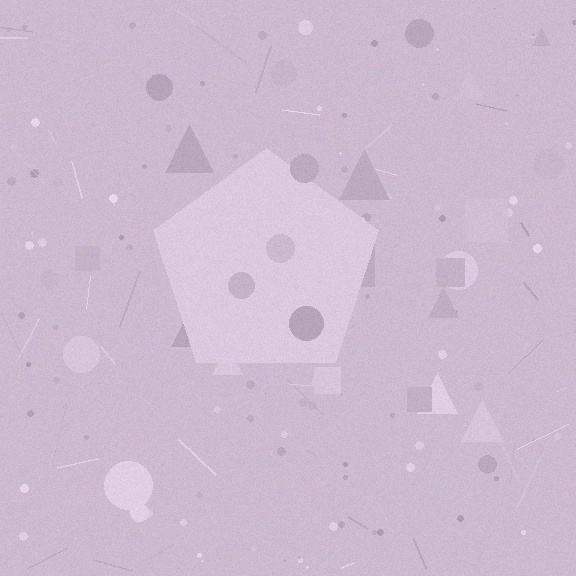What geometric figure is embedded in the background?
A pentagon is embedded in the background.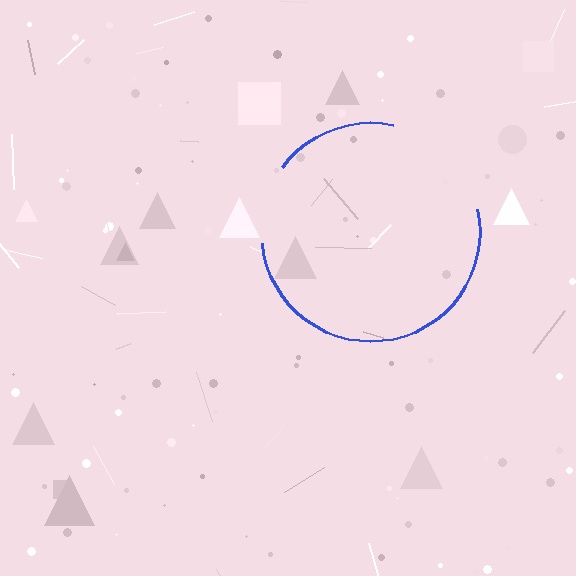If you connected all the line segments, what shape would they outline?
They would outline a circle.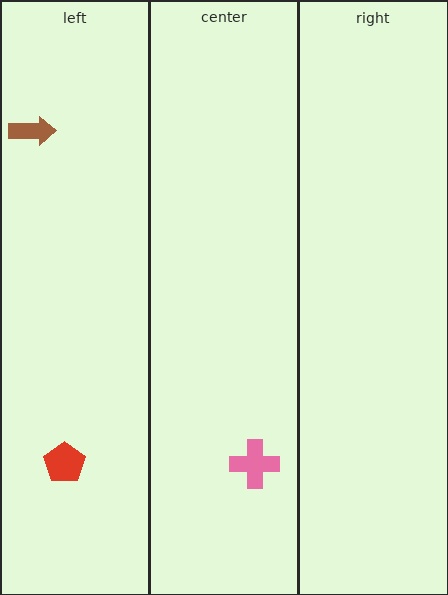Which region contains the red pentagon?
The left region.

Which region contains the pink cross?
The center region.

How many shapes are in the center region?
1.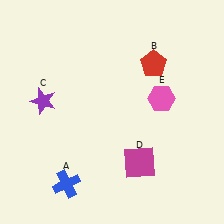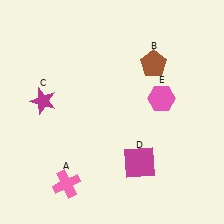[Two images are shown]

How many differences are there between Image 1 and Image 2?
There are 3 differences between the two images.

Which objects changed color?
A changed from blue to pink. B changed from red to brown. C changed from purple to magenta.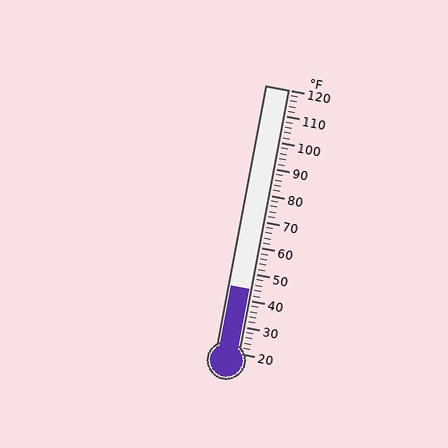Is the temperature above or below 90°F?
The temperature is below 90°F.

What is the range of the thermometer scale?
The thermometer scale ranges from 20°F to 120°F.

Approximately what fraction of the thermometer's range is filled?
The thermometer is filled to approximately 25% of its range.